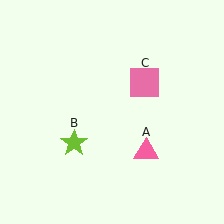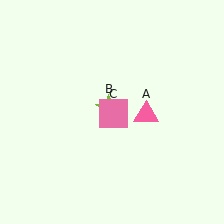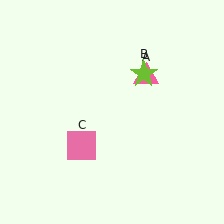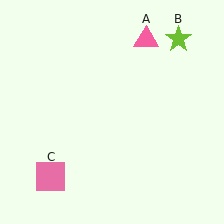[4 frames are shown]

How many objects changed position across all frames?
3 objects changed position: pink triangle (object A), lime star (object B), pink square (object C).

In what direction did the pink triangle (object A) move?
The pink triangle (object A) moved up.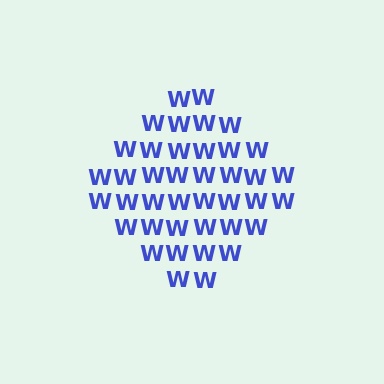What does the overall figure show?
The overall figure shows a diamond.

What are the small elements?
The small elements are letter W's.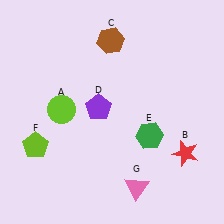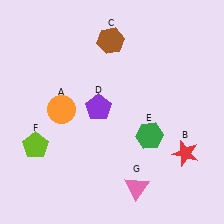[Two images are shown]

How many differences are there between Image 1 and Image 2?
There is 1 difference between the two images.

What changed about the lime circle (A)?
In Image 1, A is lime. In Image 2, it changed to orange.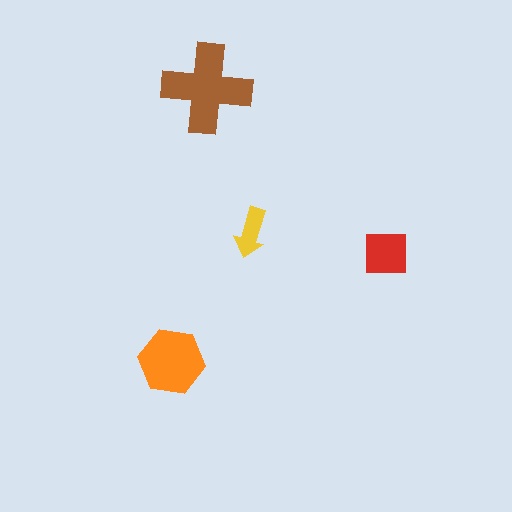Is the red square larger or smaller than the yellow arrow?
Larger.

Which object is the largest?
The brown cross.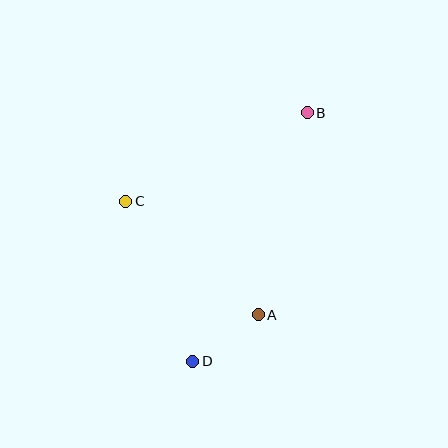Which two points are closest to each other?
Points A and D are closest to each other.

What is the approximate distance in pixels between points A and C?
The distance between A and C is approximately 174 pixels.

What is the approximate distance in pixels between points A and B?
The distance between A and B is approximately 208 pixels.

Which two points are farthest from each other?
Points B and D are farthest from each other.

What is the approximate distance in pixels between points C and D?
The distance between C and D is approximately 173 pixels.